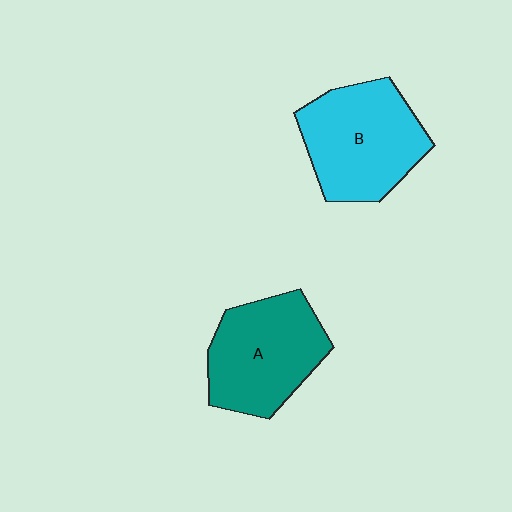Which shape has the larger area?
Shape B (cyan).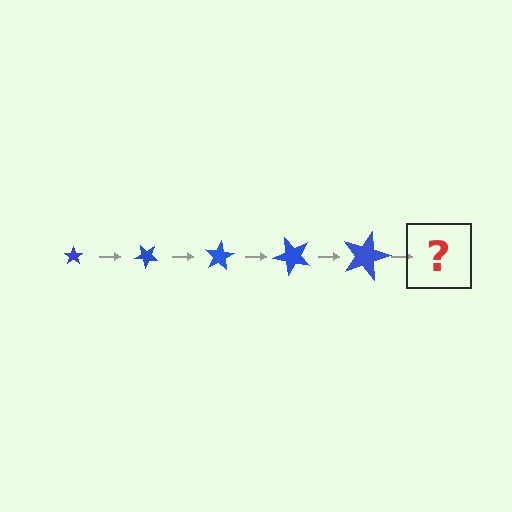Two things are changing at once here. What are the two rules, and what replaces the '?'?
The two rules are that the star grows larger each step and it rotates 40 degrees each step. The '?' should be a star, larger than the previous one and rotated 200 degrees from the start.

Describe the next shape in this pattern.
It should be a star, larger than the previous one and rotated 200 degrees from the start.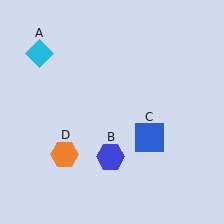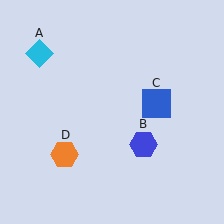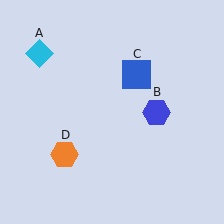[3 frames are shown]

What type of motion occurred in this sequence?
The blue hexagon (object B), blue square (object C) rotated counterclockwise around the center of the scene.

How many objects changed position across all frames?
2 objects changed position: blue hexagon (object B), blue square (object C).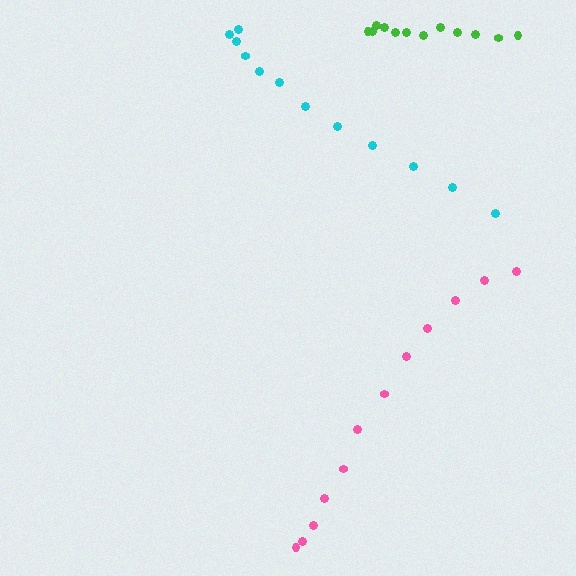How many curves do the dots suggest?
There are 3 distinct paths.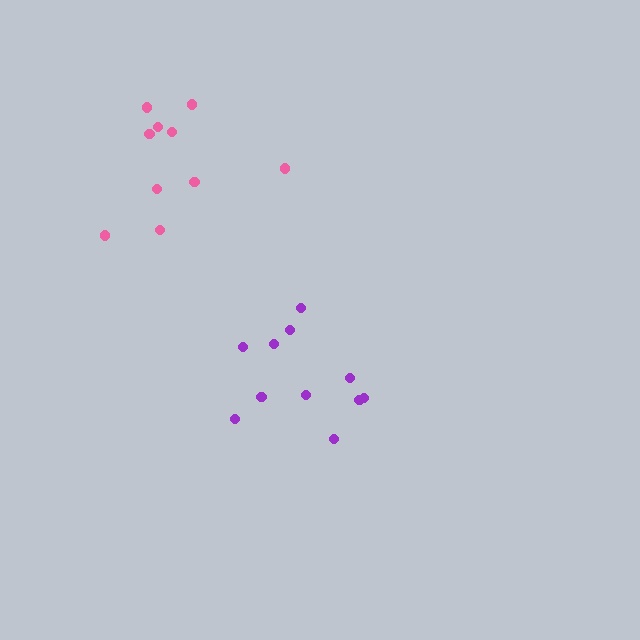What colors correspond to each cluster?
The clusters are colored: purple, pink.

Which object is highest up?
The pink cluster is topmost.